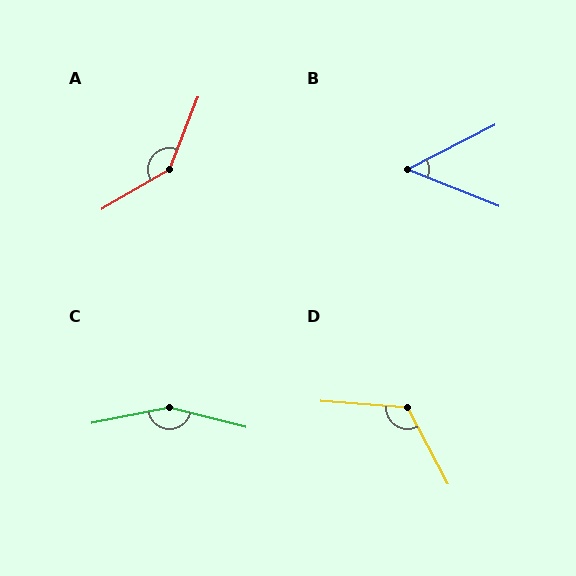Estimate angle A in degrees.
Approximately 142 degrees.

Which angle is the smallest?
B, at approximately 49 degrees.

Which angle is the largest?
C, at approximately 155 degrees.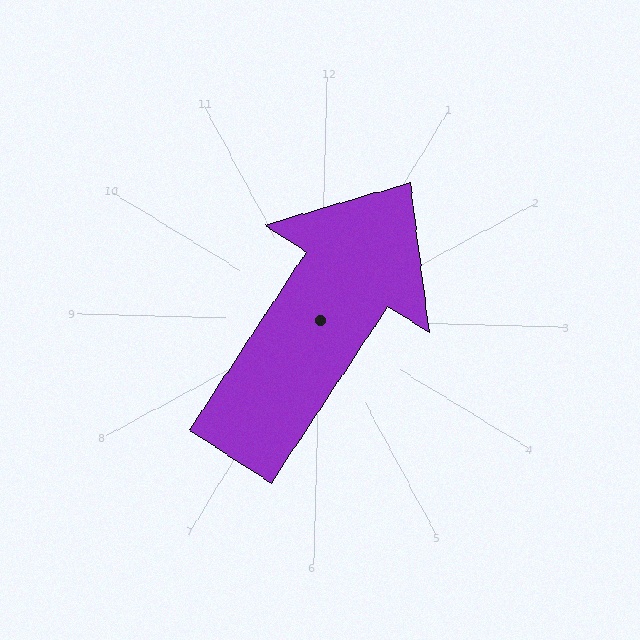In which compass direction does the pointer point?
Northeast.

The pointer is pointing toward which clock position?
Roughly 1 o'clock.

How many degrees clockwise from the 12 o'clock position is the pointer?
Approximately 32 degrees.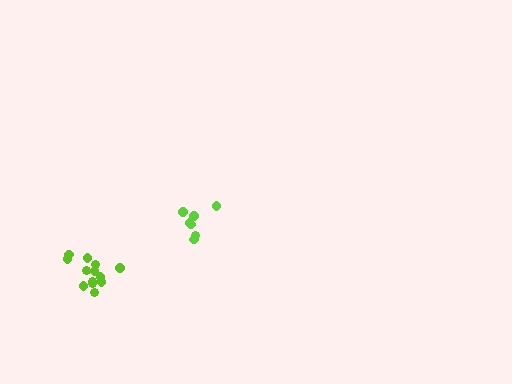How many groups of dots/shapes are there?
There are 2 groups.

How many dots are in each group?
Group 1: 7 dots, Group 2: 13 dots (20 total).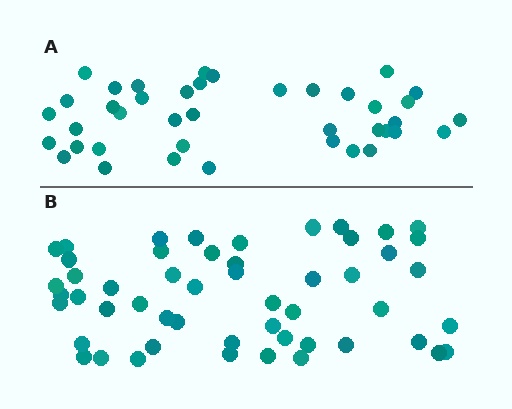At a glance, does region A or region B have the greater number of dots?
Region B (the bottom region) has more dots.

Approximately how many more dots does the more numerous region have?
Region B has roughly 12 or so more dots than region A.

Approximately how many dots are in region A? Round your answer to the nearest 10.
About 40 dots.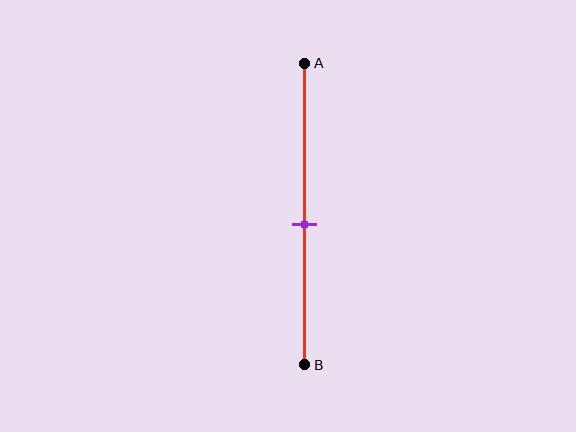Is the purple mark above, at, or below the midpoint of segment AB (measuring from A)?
The purple mark is below the midpoint of segment AB.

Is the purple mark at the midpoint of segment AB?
No, the mark is at about 55% from A, not at the 50% midpoint.